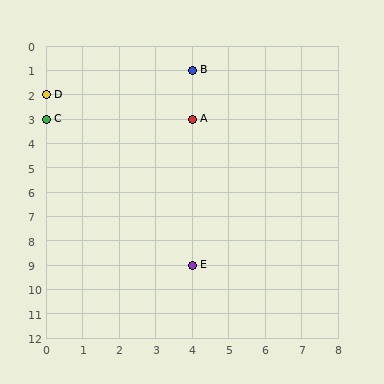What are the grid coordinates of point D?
Point D is at grid coordinates (0, 2).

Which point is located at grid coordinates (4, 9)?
Point E is at (4, 9).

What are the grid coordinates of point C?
Point C is at grid coordinates (0, 3).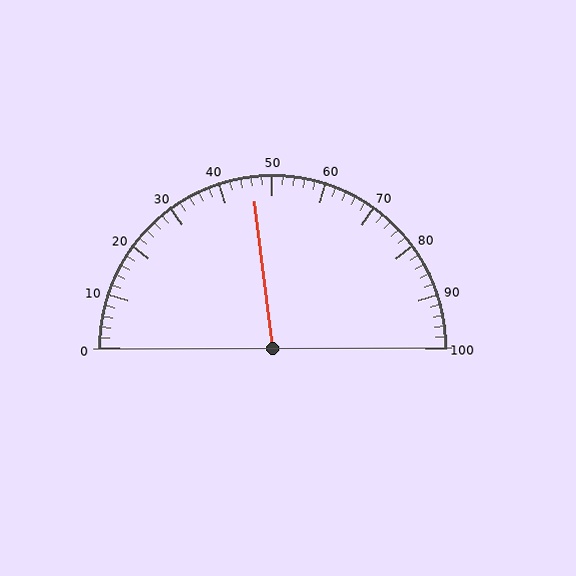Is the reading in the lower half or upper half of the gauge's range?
The reading is in the lower half of the range (0 to 100).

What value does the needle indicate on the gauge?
The needle indicates approximately 46.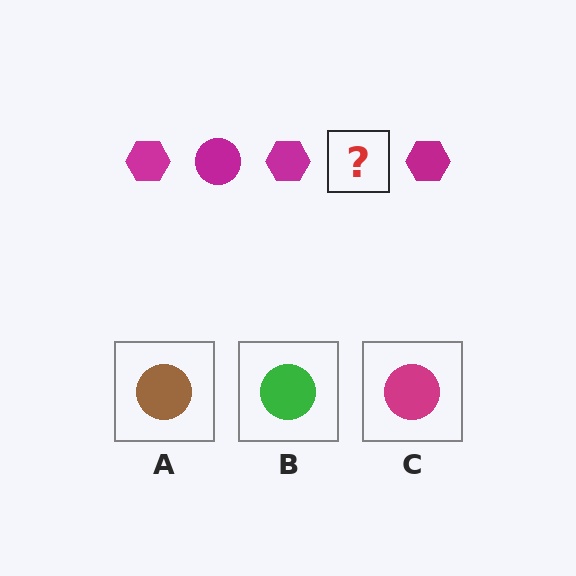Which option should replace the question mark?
Option C.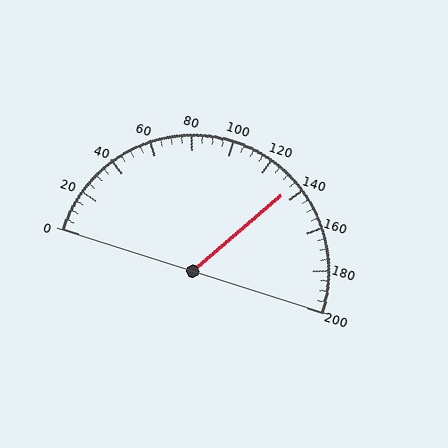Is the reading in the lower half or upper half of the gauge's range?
The reading is in the upper half of the range (0 to 200).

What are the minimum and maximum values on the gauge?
The gauge ranges from 0 to 200.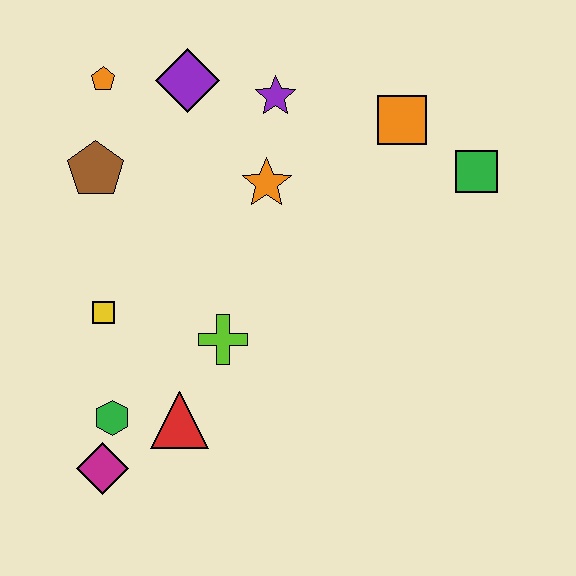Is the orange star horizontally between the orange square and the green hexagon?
Yes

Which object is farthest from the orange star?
The magenta diamond is farthest from the orange star.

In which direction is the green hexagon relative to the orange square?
The green hexagon is below the orange square.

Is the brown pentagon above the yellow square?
Yes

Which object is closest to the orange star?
The purple star is closest to the orange star.